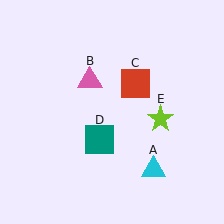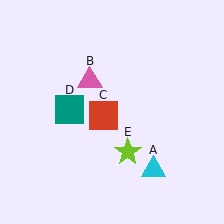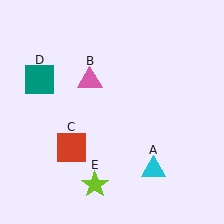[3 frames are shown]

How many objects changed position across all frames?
3 objects changed position: red square (object C), teal square (object D), lime star (object E).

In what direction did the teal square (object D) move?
The teal square (object D) moved up and to the left.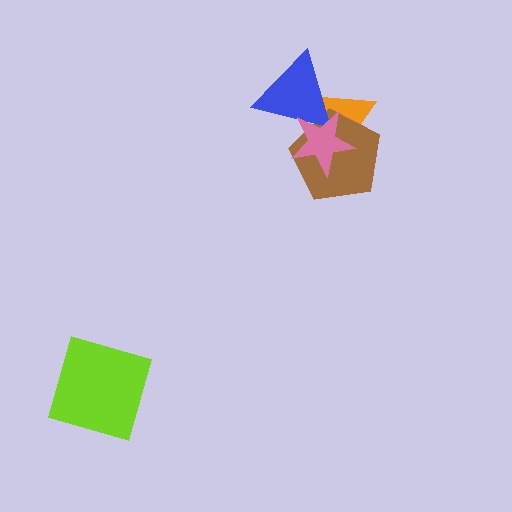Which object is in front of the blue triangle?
The pink star is in front of the blue triangle.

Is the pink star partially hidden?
No, no other shape covers it.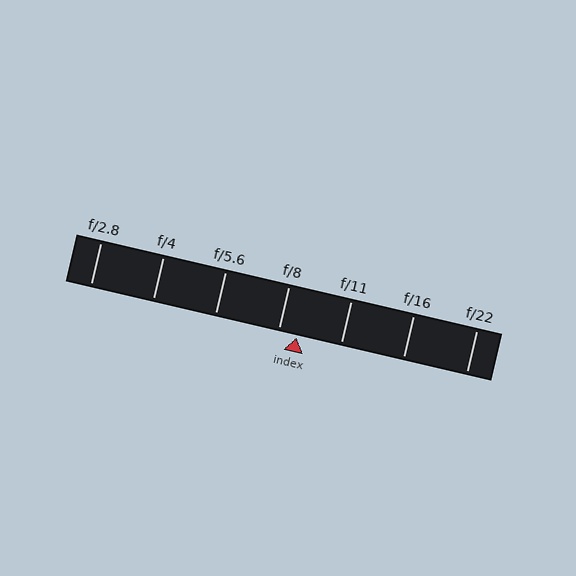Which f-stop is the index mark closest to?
The index mark is closest to f/8.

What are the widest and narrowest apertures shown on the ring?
The widest aperture shown is f/2.8 and the narrowest is f/22.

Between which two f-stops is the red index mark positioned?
The index mark is between f/8 and f/11.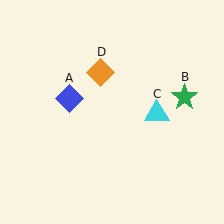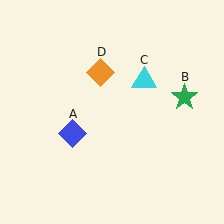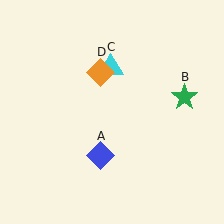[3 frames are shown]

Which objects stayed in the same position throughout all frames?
Green star (object B) and orange diamond (object D) remained stationary.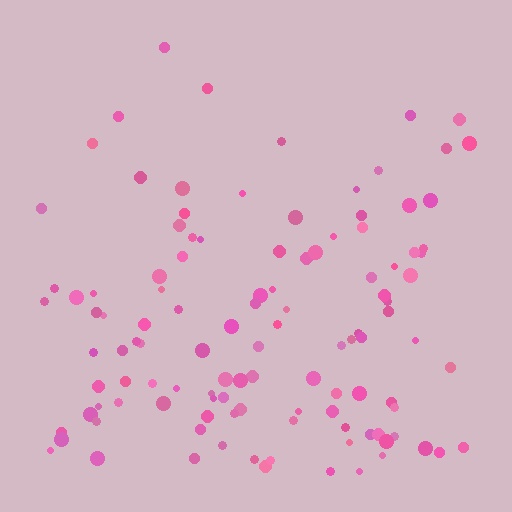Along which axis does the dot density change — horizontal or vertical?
Vertical.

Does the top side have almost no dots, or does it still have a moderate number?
Still a moderate number, just noticeably fewer than the bottom.